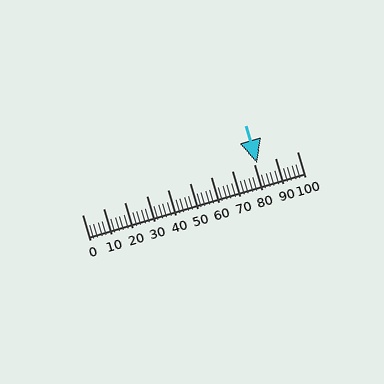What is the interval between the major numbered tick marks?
The major tick marks are spaced 10 units apart.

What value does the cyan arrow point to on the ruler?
The cyan arrow points to approximately 81.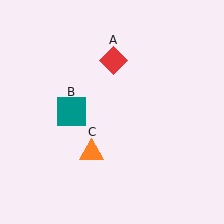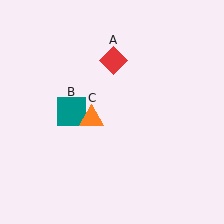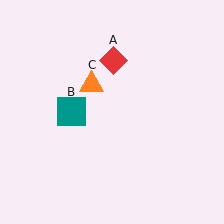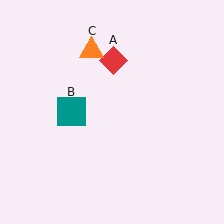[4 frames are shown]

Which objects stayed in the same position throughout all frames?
Red diamond (object A) and teal square (object B) remained stationary.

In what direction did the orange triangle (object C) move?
The orange triangle (object C) moved up.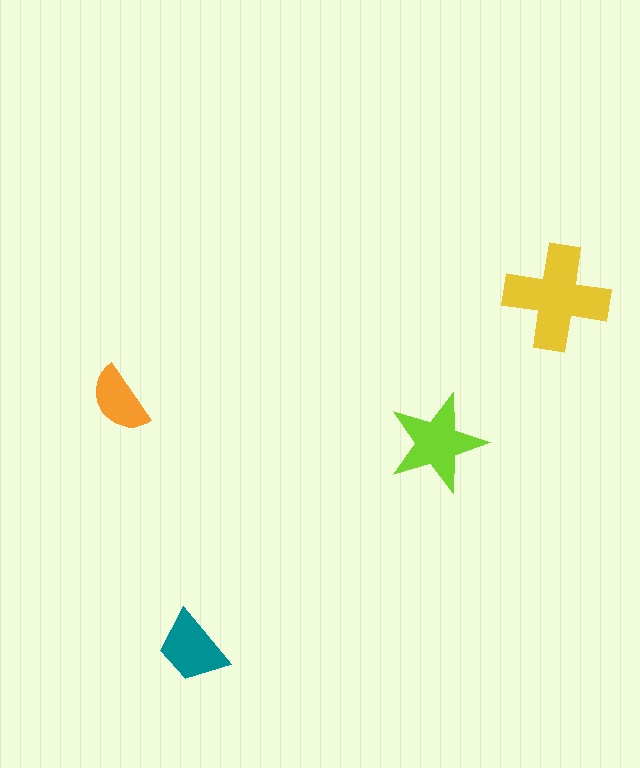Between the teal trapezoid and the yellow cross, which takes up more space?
The yellow cross.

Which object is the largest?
The yellow cross.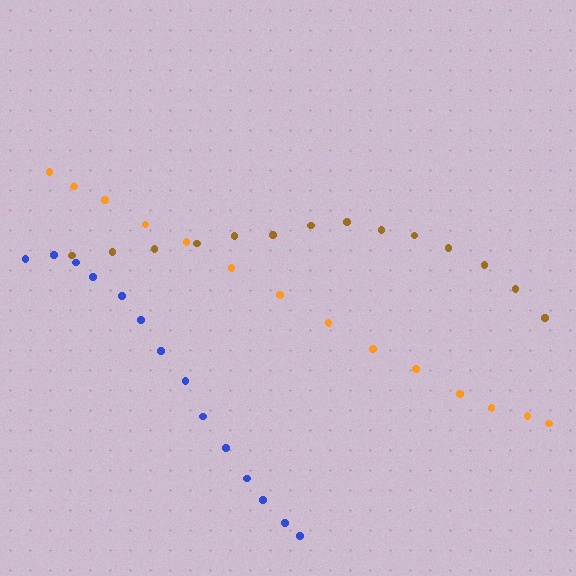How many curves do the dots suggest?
There are 3 distinct paths.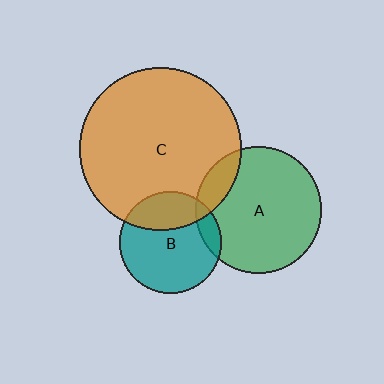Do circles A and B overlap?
Yes.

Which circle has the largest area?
Circle C (orange).